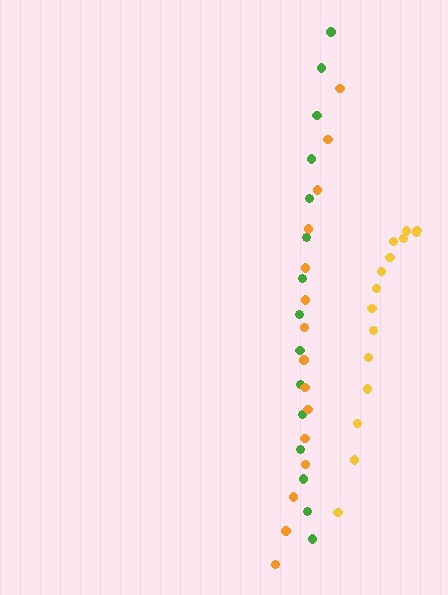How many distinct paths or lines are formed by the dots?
There are 3 distinct paths.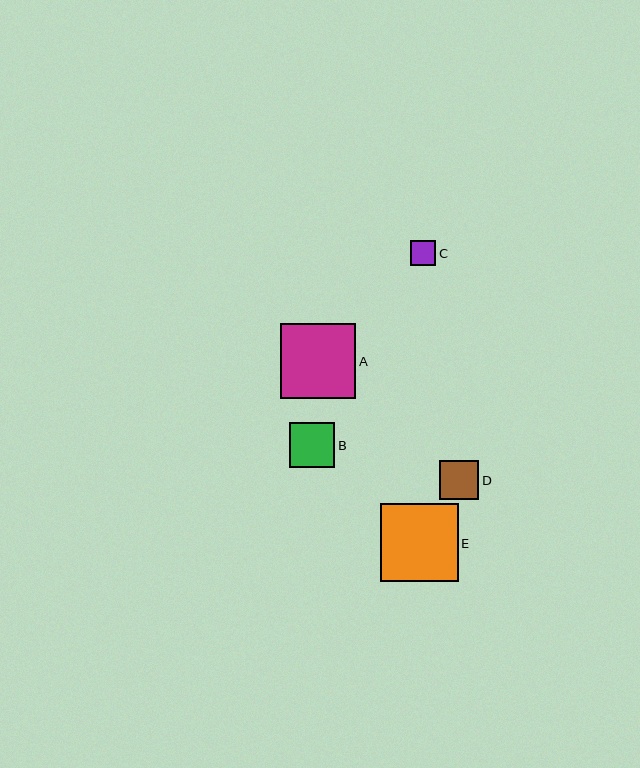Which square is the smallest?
Square C is the smallest with a size of approximately 26 pixels.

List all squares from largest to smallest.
From largest to smallest: E, A, B, D, C.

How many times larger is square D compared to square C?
Square D is approximately 1.5 times the size of square C.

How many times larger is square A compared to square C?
Square A is approximately 2.9 times the size of square C.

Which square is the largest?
Square E is the largest with a size of approximately 78 pixels.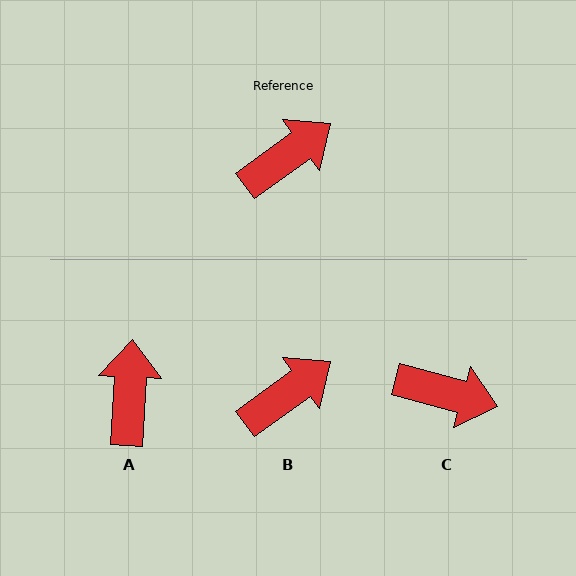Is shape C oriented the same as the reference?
No, it is off by about 51 degrees.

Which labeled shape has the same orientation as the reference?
B.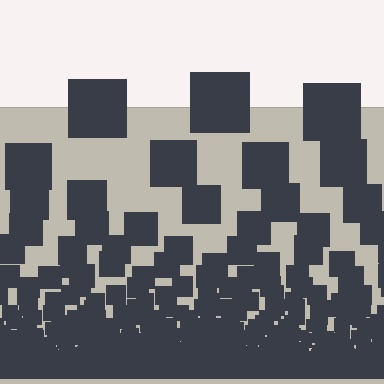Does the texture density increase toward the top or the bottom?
Density increases toward the bottom.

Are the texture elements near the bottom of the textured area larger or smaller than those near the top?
Smaller. The gradient is inverted — elements near the bottom are smaller and denser.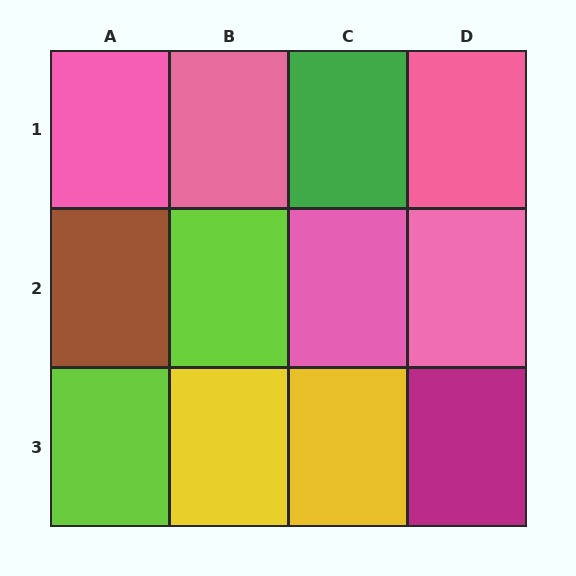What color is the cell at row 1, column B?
Pink.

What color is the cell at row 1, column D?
Pink.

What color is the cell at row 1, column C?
Green.